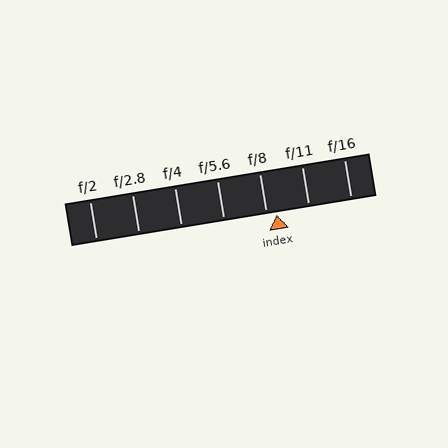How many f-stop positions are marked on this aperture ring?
There are 7 f-stop positions marked.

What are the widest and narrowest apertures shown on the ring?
The widest aperture shown is f/2 and the narrowest is f/16.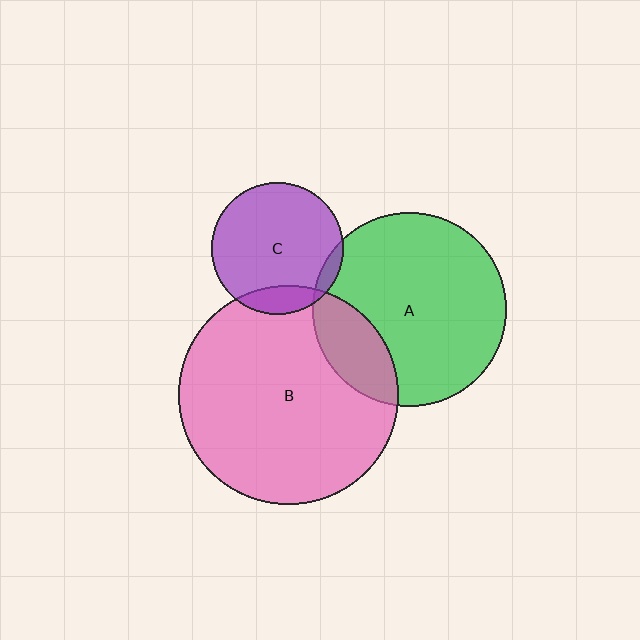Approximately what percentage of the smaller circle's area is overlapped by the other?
Approximately 5%.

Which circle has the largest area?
Circle B (pink).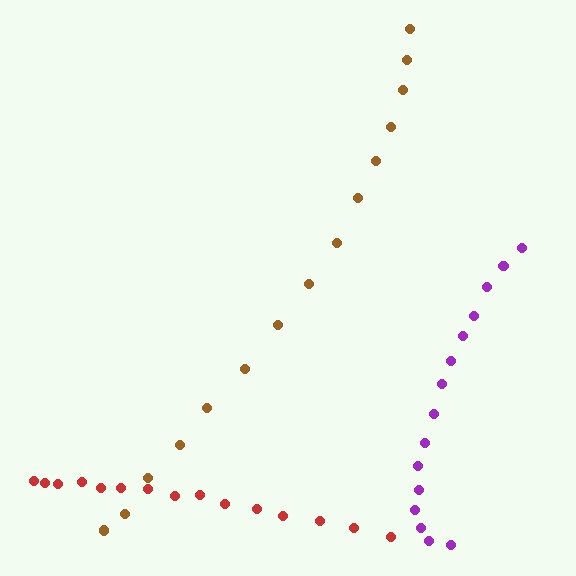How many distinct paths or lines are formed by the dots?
There are 3 distinct paths.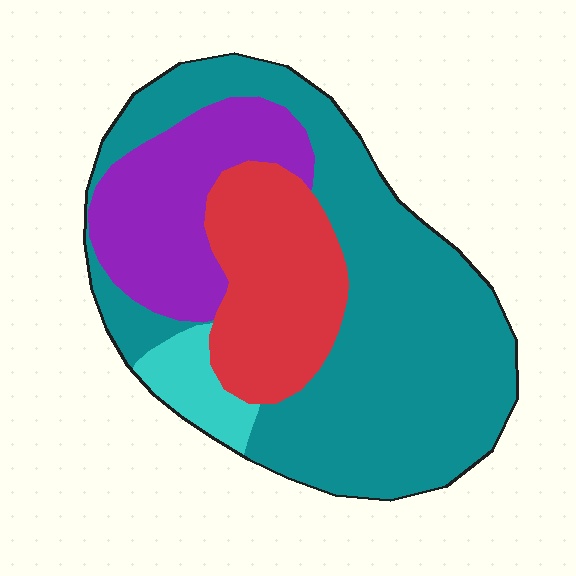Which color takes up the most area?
Teal, at roughly 55%.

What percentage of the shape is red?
Red covers around 20% of the shape.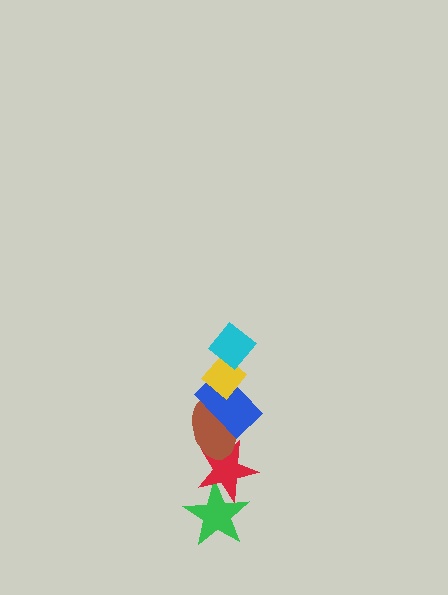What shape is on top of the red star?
The brown ellipse is on top of the red star.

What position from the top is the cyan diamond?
The cyan diamond is 1st from the top.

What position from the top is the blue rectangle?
The blue rectangle is 3rd from the top.